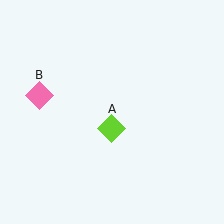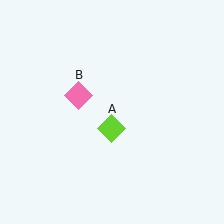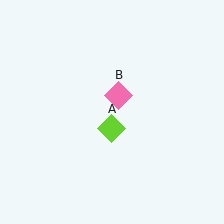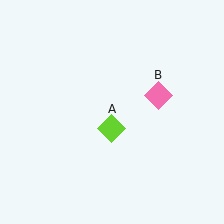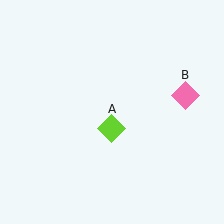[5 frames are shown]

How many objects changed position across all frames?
1 object changed position: pink diamond (object B).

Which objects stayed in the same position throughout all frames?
Lime diamond (object A) remained stationary.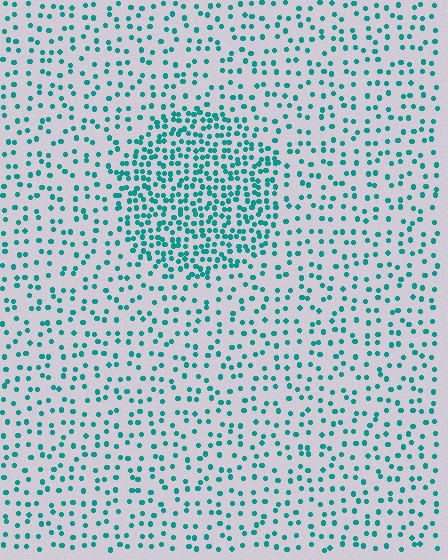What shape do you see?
I see a circle.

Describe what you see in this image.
The image contains small teal elements arranged at two different densities. A circle-shaped region is visible where the elements are more densely packed than the surrounding area.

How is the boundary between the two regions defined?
The boundary is defined by a change in element density (approximately 2.4x ratio). All elements are the same color, size, and shape.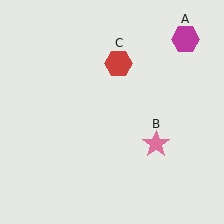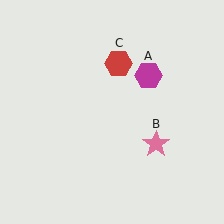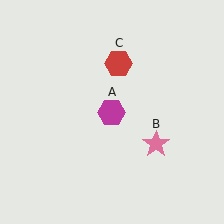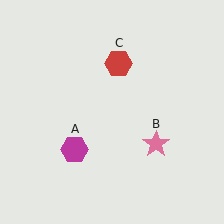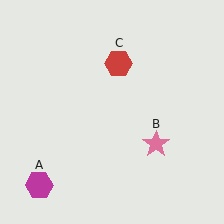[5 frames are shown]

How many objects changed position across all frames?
1 object changed position: magenta hexagon (object A).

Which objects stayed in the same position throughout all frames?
Pink star (object B) and red hexagon (object C) remained stationary.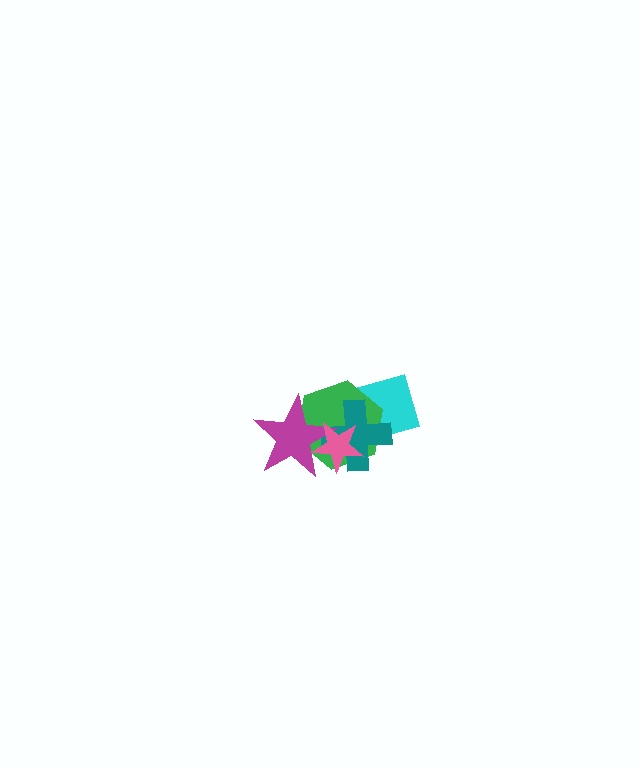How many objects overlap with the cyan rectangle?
4 objects overlap with the cyan rectangle.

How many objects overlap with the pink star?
4 objects overlap with the pink star.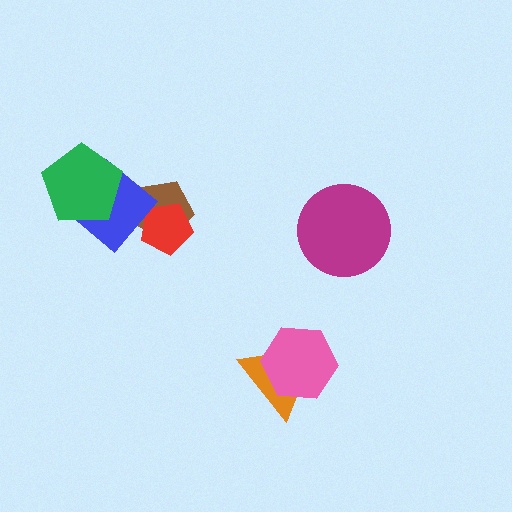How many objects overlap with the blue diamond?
3 objects overlap with the blue diamond.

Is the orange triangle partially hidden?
Yes, it is partially covered by another shape.